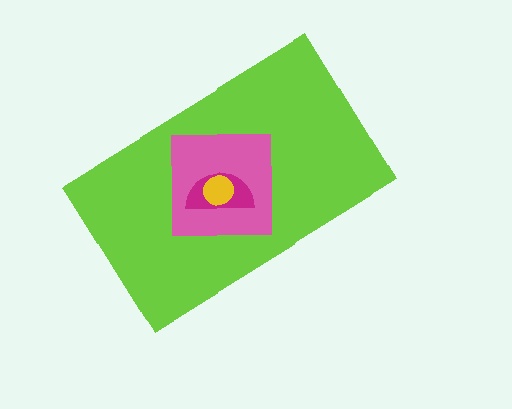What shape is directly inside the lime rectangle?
The pink square.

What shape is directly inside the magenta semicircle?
The yellow circle.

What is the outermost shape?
The lime rectangle.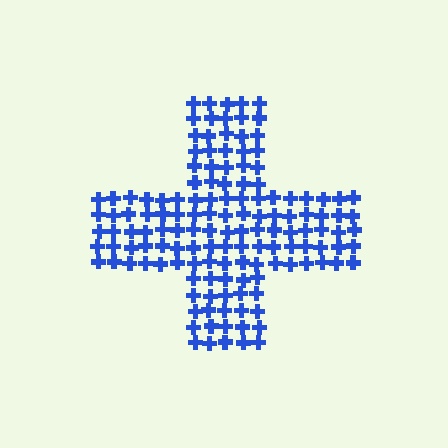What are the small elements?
The small elements are crosses.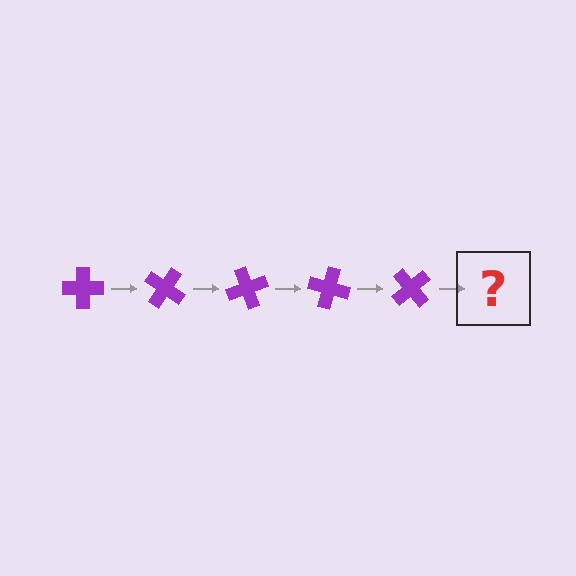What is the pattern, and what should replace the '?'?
The pattern is that the cross rotates 35 degrees each step. The '?' should be a purple cross rotated 175 degrees.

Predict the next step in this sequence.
The next step is a purple cross rotated 175 degrees.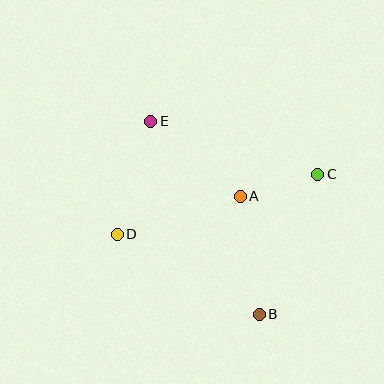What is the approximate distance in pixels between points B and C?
The distance between B and C is approximately 152 pixels.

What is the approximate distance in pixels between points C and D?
The distance between C and D is approximately 209 pixels.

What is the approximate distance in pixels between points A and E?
The distance between A and E is approximately 117 pixels.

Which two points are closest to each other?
Points A and C are closest to each other.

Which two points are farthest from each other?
Points B and E are farthest from each other.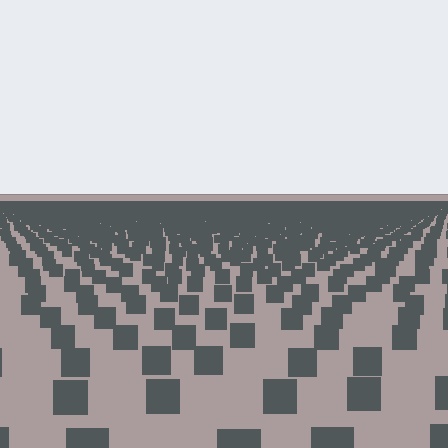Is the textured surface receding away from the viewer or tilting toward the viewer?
The surface is receding away from the viewer. Texture elements get smaller and denser toward the top.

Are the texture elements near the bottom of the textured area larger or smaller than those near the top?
Larger. Near the bottom, elements are closer to the viewer and appear at a bigger on-screen size.